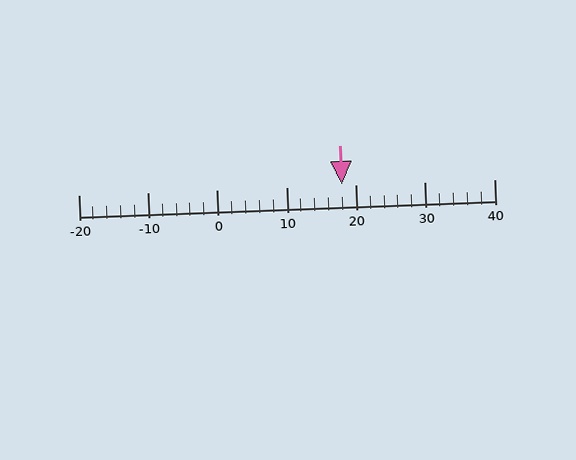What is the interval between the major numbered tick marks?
The major tick marks are spaced 10 units apart.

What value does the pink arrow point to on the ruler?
The pink arrow points to approximately 18.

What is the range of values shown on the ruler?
The ruler shows values from -20 to 40.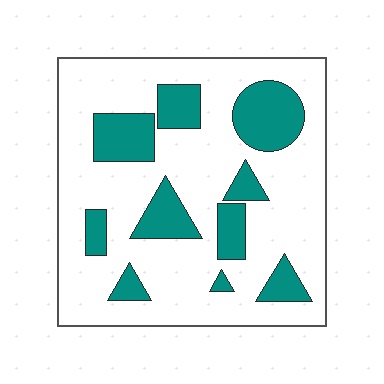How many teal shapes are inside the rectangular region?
10.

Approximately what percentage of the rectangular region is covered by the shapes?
Approximately 25%.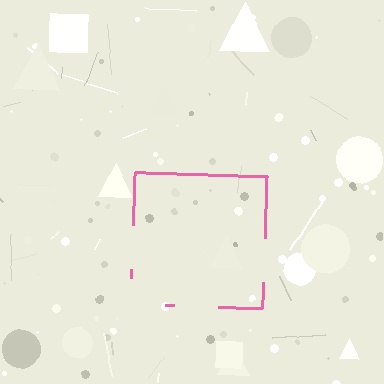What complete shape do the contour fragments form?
The contour fragments form a square.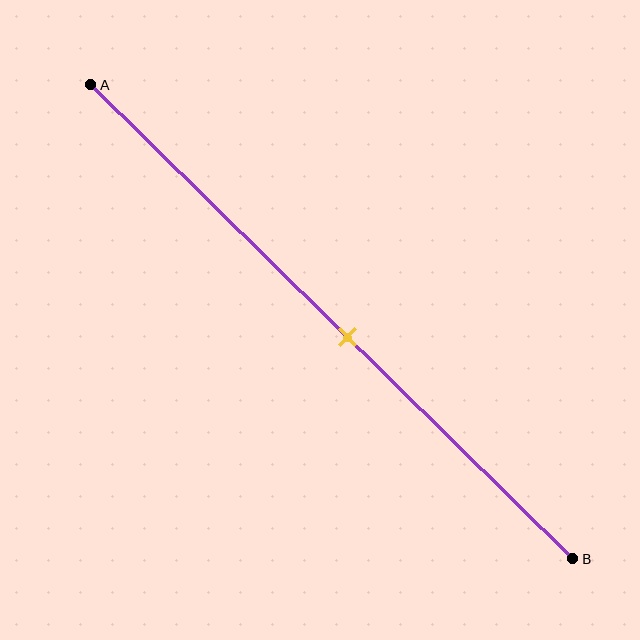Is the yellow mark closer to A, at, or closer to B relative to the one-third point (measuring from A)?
The yellow mark is closer to point B than the one-third point of segment AB.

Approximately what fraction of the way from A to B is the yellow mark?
The yellow mark is approximately 55% of the way from A to B.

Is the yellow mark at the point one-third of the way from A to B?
No, the mark is at about 55% from A, not at the 33% one-third point.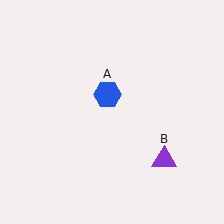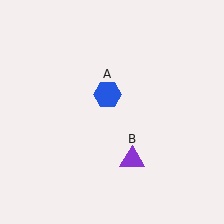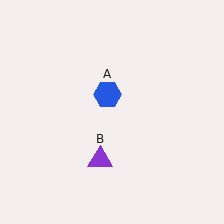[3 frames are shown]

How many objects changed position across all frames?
1 object changed position: purple triangle (object B).